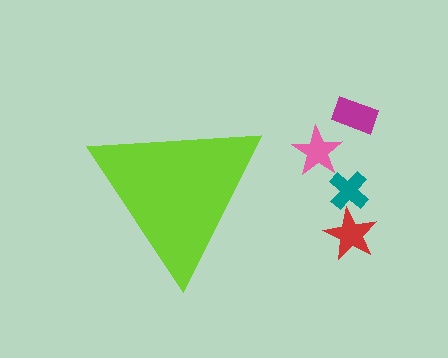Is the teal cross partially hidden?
No, the teal cross is fully visible.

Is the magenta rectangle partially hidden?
No, the magenta rectangle is fully visible.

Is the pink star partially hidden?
No, the pink star is fully visible.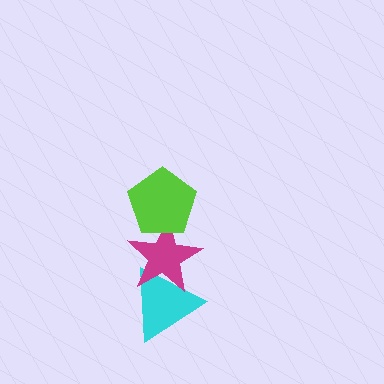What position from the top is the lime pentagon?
The lime pentagon is 1st from the top.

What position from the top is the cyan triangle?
The cyan triangle is 3rd from the top.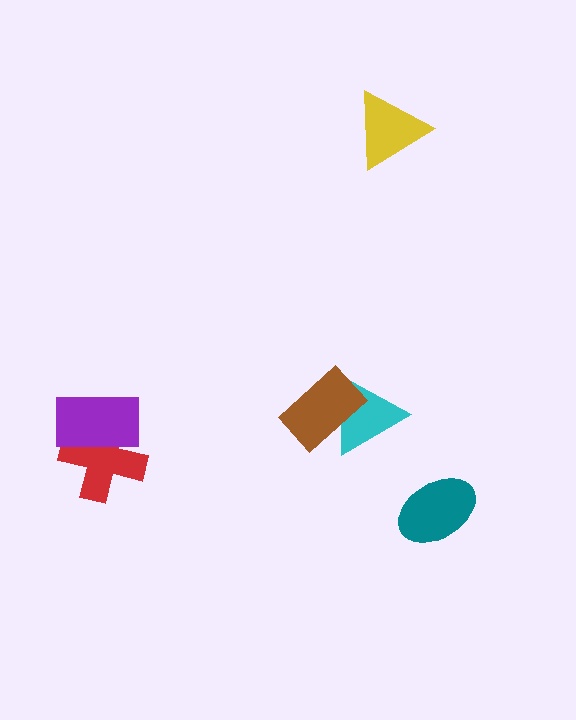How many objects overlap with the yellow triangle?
0 objects overlap with the yellow triangle.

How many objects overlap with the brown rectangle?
1 object overlaps with the brown rectangle.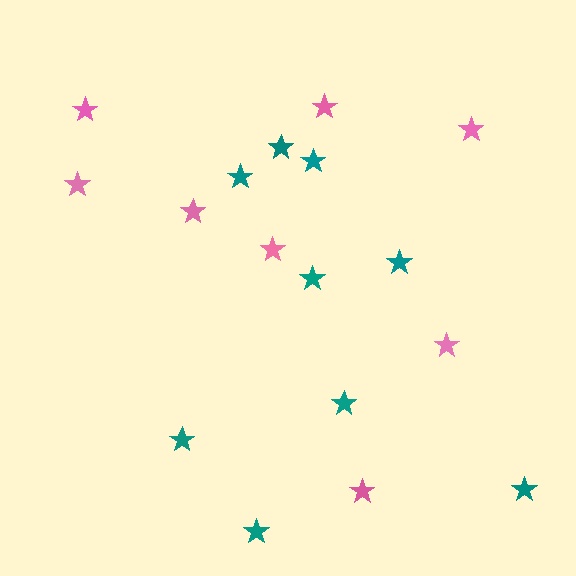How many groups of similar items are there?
There are 2 groups: one group of pink stars (8) and one group of teal stars (9).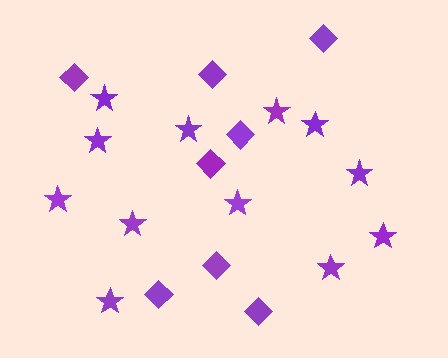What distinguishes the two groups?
There are 2 groups: one group of diamonds (8) and one group of stars (12).